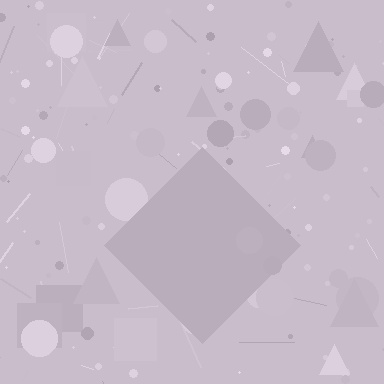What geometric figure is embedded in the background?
A diamond is embedded in the background.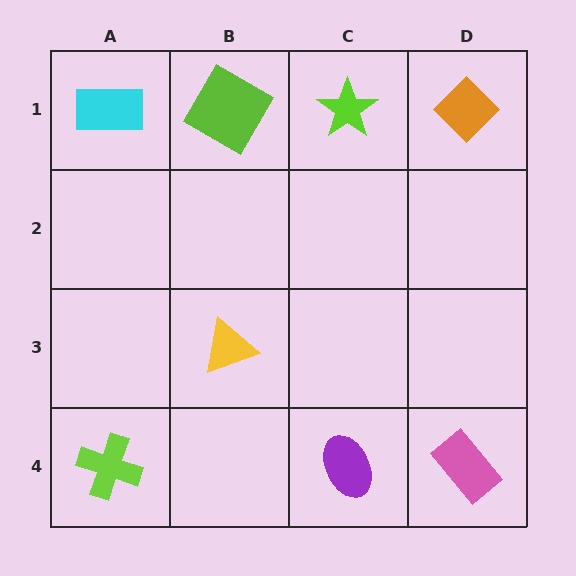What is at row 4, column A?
A lime cross.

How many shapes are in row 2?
0 shapes.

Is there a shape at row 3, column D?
No, that cell is empty.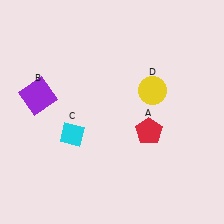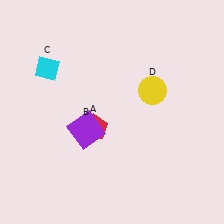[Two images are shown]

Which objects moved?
The objects that moved are: the red pentagon (A), the purple square (B), the cyan diamond (C).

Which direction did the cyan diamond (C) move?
The cyan diamond (C) moved up.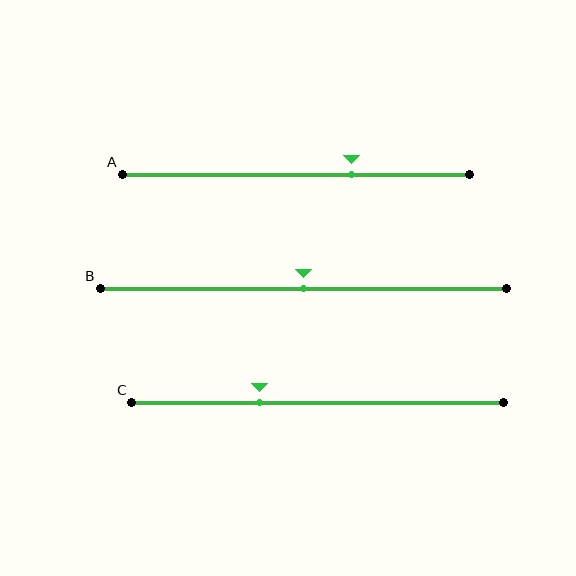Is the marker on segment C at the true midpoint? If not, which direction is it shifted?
No, the marker on segment C is shifted to the left by about 16% of the segment length.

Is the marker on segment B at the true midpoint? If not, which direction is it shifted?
Yes, the marker on segment B is at the true midpoint.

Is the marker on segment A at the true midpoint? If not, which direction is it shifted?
No, the marker on segment A is shifted to the right by about 16% of the segment length.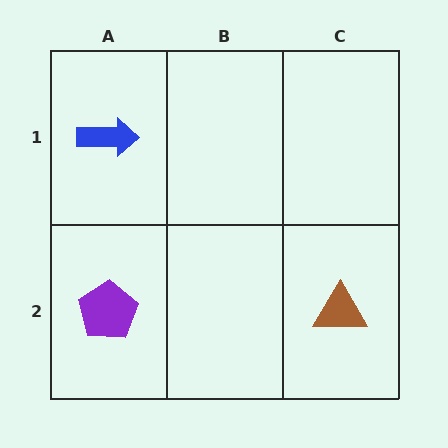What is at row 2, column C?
A brown triangle.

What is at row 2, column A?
A purple pentagon.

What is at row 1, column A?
A blue arrow.